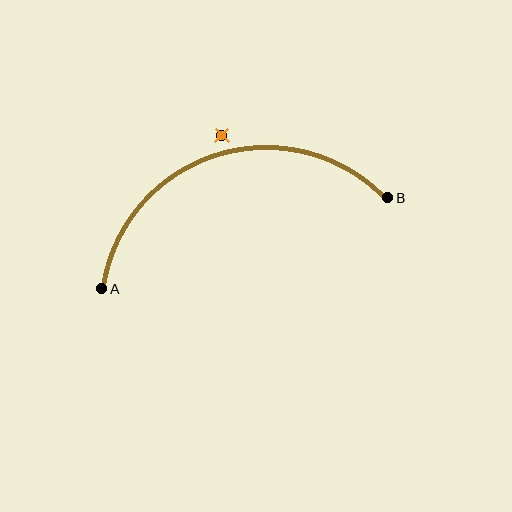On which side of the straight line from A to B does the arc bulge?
The arc bulges above the straight line connecting A and B.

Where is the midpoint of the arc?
The arc midpoint is the point on the curve farthest from the straight line joining A and B. It sits above that line.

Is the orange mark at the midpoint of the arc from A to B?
No — the orange mark does not lie on the arc at all. It sits slightly outside the curve.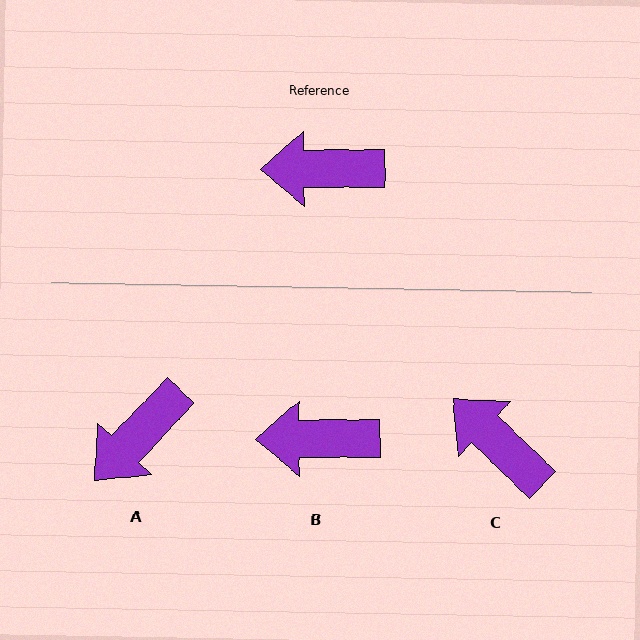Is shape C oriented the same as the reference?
No, it is off by about 44 degrees.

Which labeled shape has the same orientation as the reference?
B.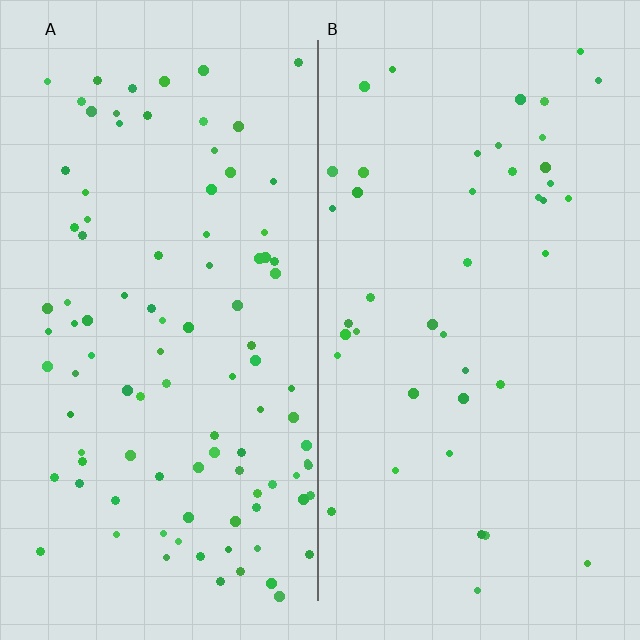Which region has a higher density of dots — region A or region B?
A (the left).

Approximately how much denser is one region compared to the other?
Approximately 2.3× — region A over region B.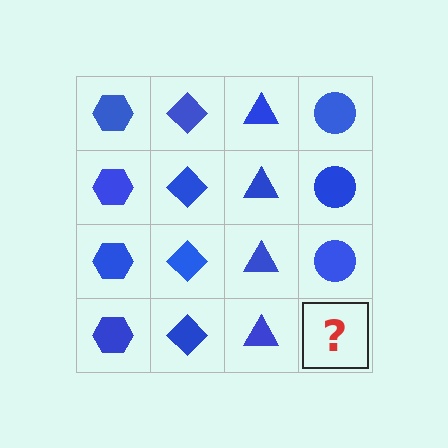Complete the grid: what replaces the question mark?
The question mark should be replaced with a blue circle.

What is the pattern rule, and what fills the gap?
The rule is that each column has a consistent shape. The gap should be filled with a blue circle.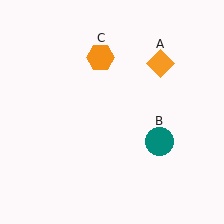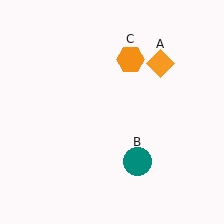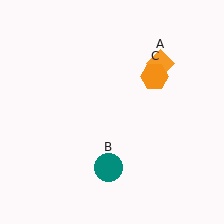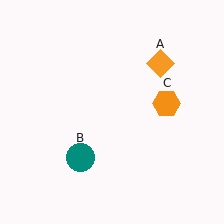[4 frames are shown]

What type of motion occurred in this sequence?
The teal circle (object B), orange hexagon (object C) rotated clockwise around the center of the scene.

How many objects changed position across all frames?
2 objects changed position: teal circle (object B), orange hexagon (object C).